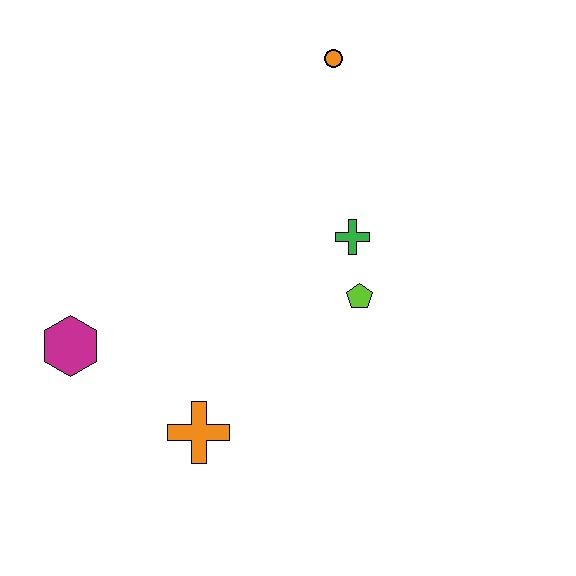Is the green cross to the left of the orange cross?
No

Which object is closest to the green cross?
The lime pentagon is closest to the green cross.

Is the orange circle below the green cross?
No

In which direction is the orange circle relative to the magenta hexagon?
The orange circle is above the magenta hexagon.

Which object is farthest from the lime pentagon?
The magenta hexagon is farthest from the lime pentagon.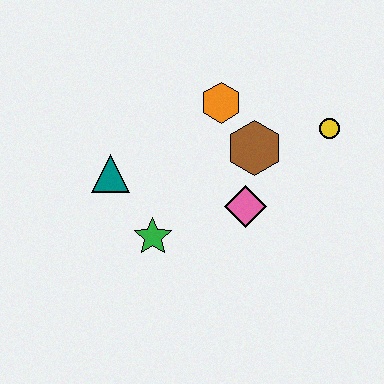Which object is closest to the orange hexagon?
The brown hexagon is closest to the orange hexagon.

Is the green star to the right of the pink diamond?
No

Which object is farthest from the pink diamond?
The teal triangle is farthest from the pink diamond.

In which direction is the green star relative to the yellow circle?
The green star is to the left of the yellow circle.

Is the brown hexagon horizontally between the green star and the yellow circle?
Yes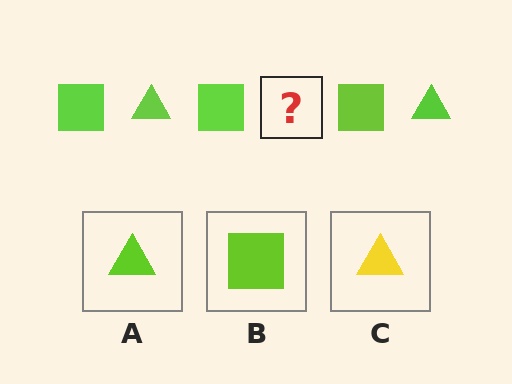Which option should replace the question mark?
Option A.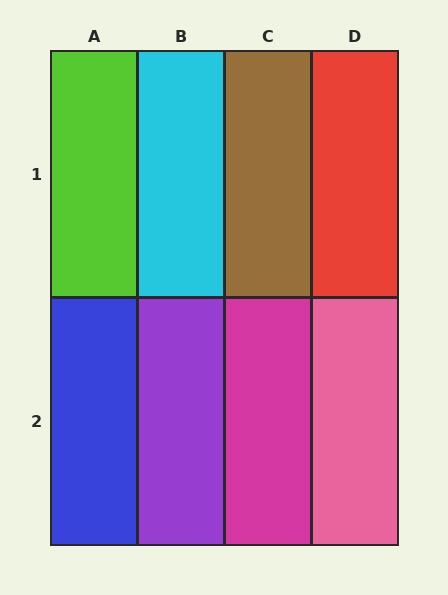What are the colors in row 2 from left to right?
Blue, purple, magenta, pink.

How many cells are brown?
1 cell is brown.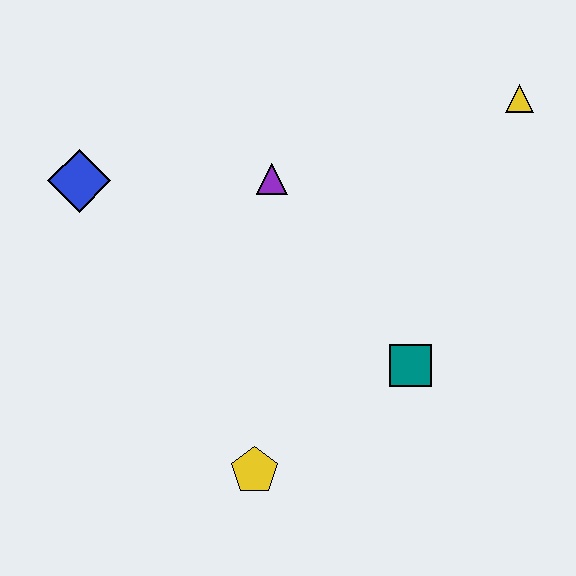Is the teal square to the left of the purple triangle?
No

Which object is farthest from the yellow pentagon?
The yellow triangle is farthest from the yellow pentagon.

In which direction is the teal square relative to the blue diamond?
The teal square is to the right of the blue diamond.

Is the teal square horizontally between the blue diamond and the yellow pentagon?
No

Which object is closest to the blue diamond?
The purple triangle is closest to the blue diamond.